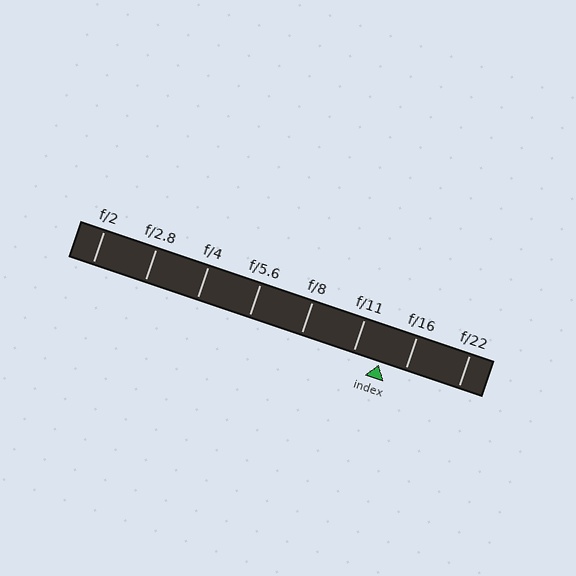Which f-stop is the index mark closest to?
The index mark is closest to f/16.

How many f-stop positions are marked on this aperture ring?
There are 8 f-stop positions marked.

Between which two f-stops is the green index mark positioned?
The index mark is between f/11 and f/16.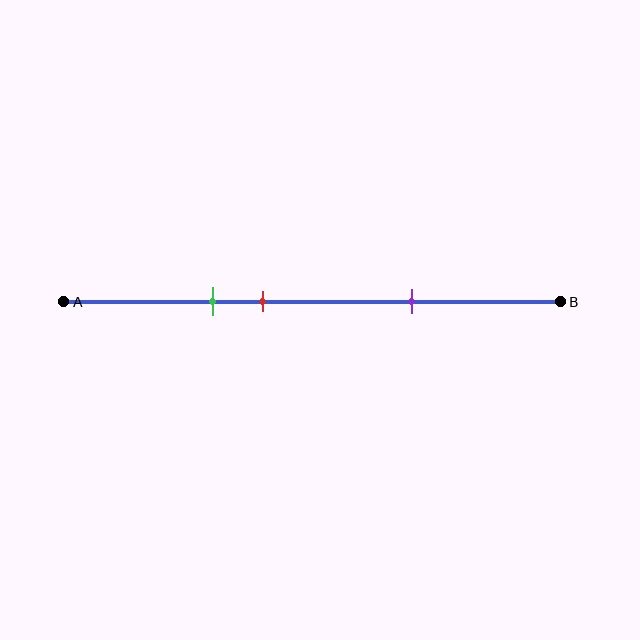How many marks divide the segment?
There are 3 marks dividing the segment.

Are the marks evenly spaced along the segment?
No, the marks are not evenly spaced.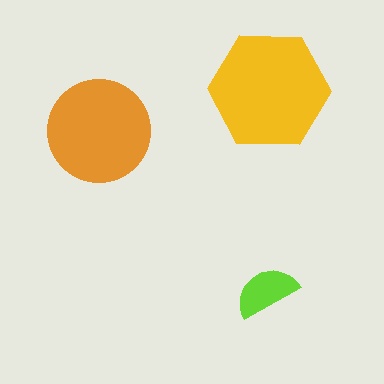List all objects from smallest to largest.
The lime semicircle, the orange circle, the yellow hexagon.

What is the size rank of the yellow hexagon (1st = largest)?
1st.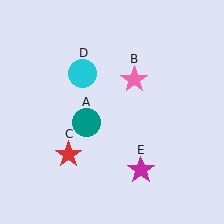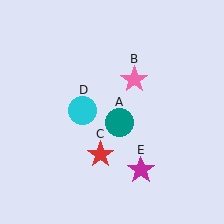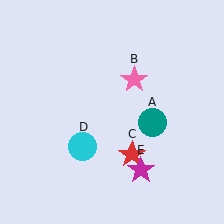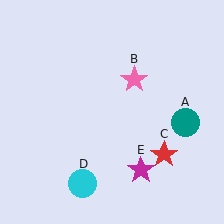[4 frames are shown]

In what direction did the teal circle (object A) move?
The teal circle (object A) moved right.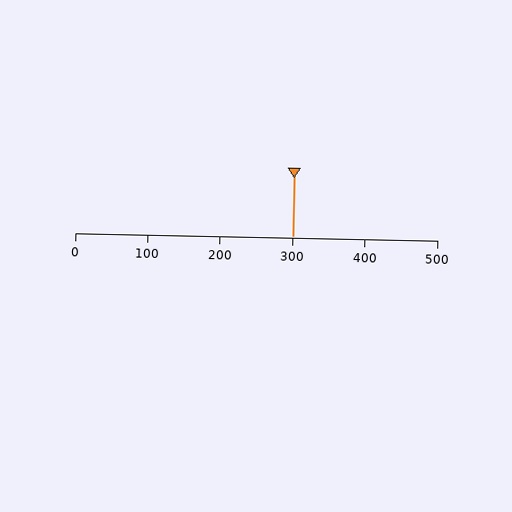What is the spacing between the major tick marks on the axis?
The major ticks are spaced 100 apart.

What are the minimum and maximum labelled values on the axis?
The axis runs from 0 to 500.